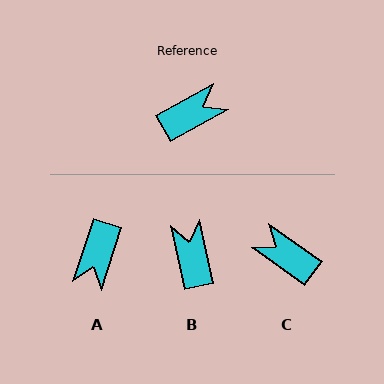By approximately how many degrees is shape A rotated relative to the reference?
Approximately 137 degrees clockwise.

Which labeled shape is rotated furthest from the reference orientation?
A, about 137 degrees away.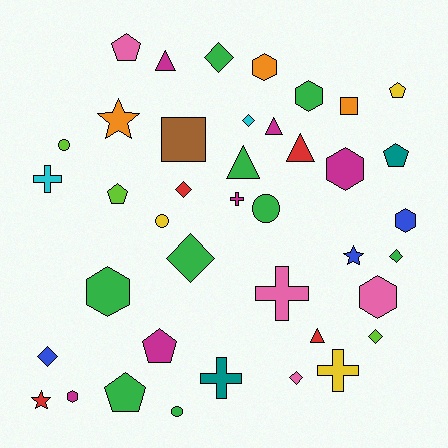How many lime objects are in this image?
There are 3 lime objects.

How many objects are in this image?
There are 40 objects.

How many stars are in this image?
There are 3 stars.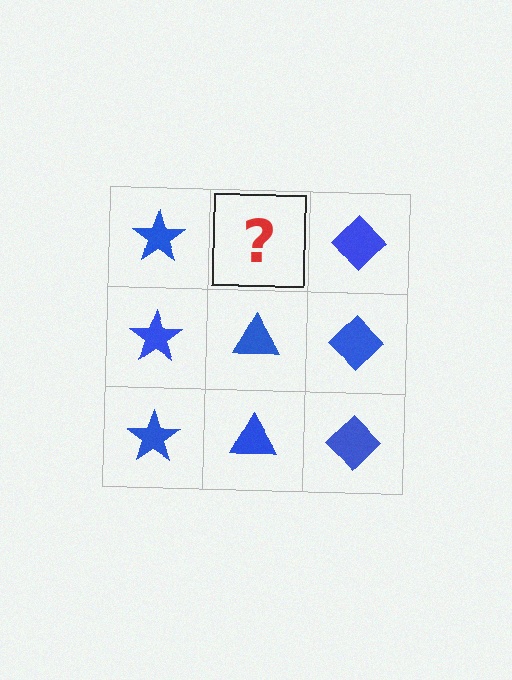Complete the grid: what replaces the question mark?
The question mark should be replaced with a blue triangle.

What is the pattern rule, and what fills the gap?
The rule is that each column has a consistent shape. The gap should be filled with a blue triangle.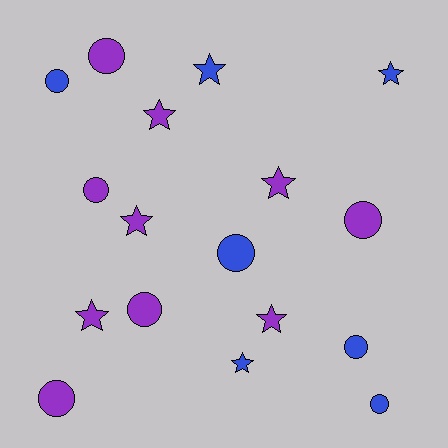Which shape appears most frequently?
Circle, with 9 objects.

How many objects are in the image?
There are 17 objects.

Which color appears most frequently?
Purple, with 10 objects.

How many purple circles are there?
There are 5 purple circles.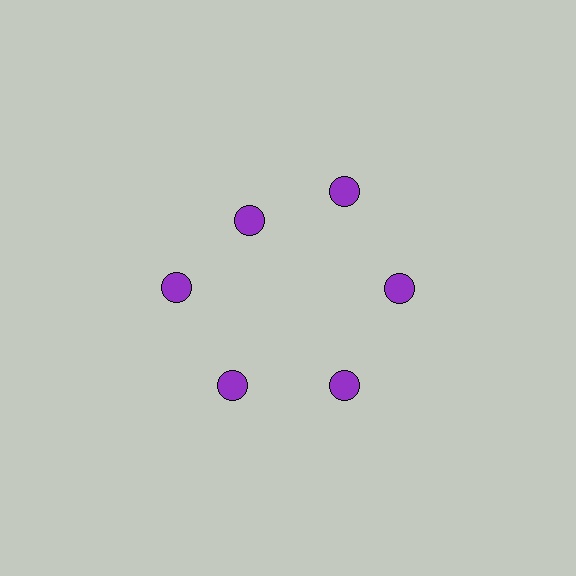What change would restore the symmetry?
The symmetry would be restored by moving it outward, back onto the ring so that all 6 circles sit at equal angles and equal distance from the center.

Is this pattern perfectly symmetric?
No. The 6 purple circles are arranged in a ring, but one element near the 11 o'clock position is pulled inward toward the center, breaking the 6-fold rotational symmetry.